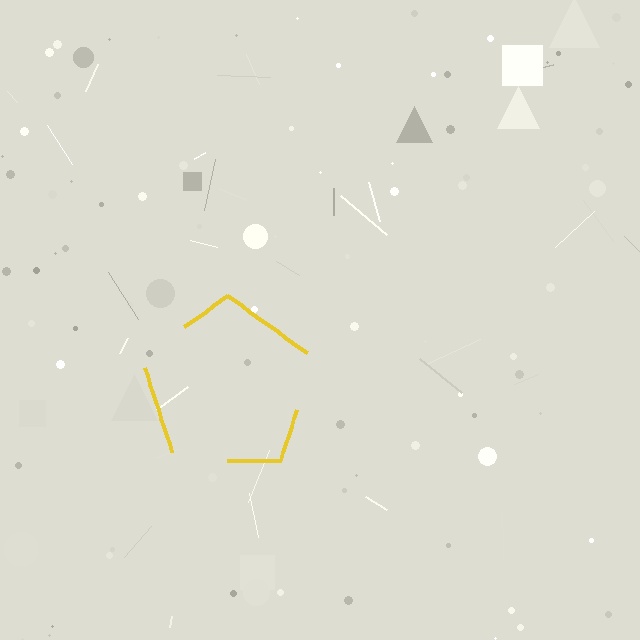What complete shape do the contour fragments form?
The contour fragments form a pentagon.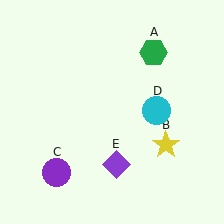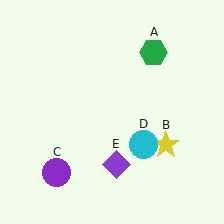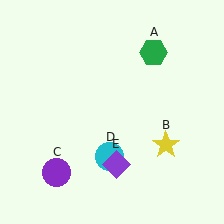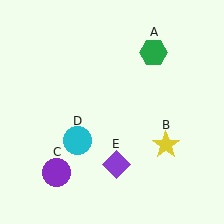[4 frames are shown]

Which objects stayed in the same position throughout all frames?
Green hexagon (object A) and yellow star (object B) and purple circle (object C) and purple diamond (object E) remained stationary.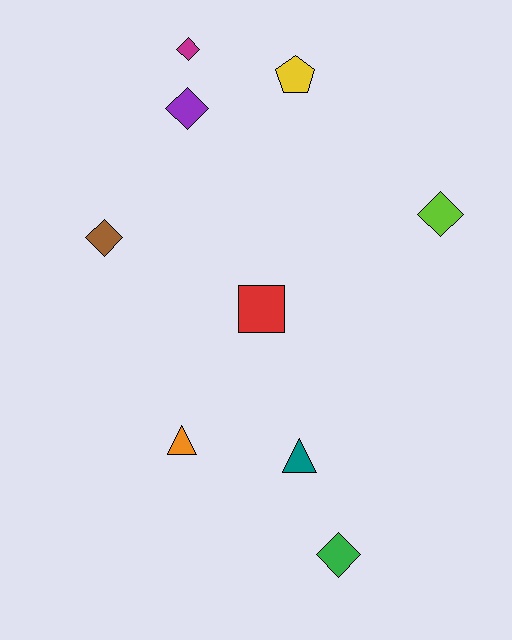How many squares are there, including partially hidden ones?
There is 1 square.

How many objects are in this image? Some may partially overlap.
There are 9 objects.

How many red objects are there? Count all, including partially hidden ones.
There is 1 red object.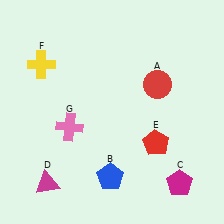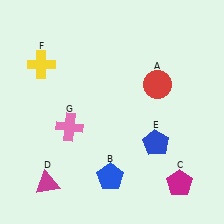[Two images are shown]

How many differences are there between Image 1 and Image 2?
There is 1 difference between the two images.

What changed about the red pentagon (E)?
In Image 1, E is red. In Image 2, it changed to blue.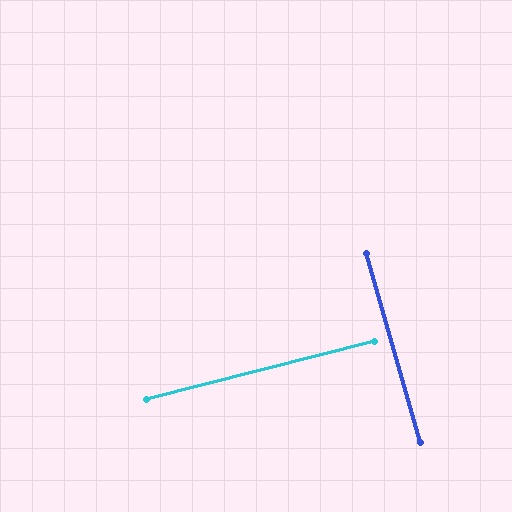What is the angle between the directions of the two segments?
Approximately 88 degrees.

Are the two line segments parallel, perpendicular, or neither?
Perpendicular — they meet at approximately 88°.